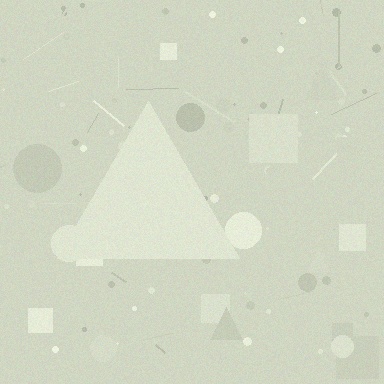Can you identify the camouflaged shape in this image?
The camouflaged shape is a triangle.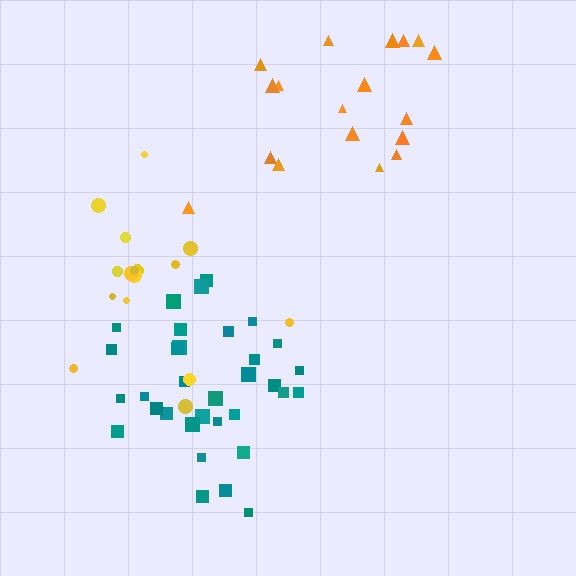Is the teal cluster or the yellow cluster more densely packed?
Teal.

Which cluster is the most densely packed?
Teal.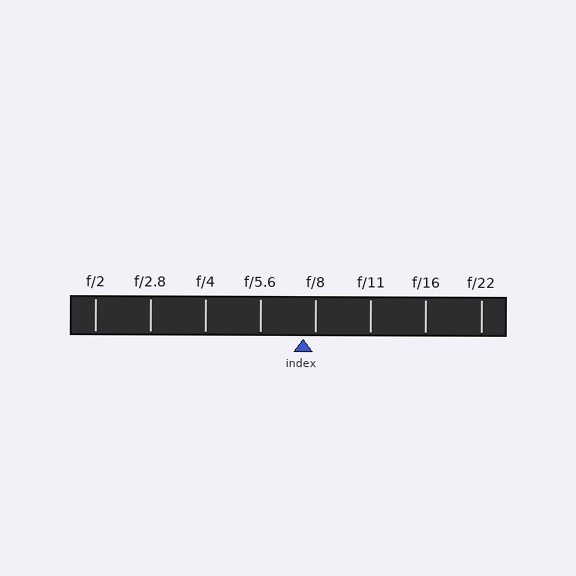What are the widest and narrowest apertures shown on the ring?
The widest aperture shown is f/2 and the narrowest is f/22.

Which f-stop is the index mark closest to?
The index mark is closest to f/8.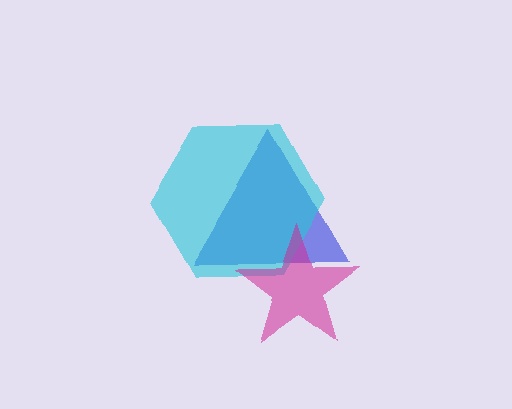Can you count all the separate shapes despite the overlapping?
Yes, there are 3 separate shapes.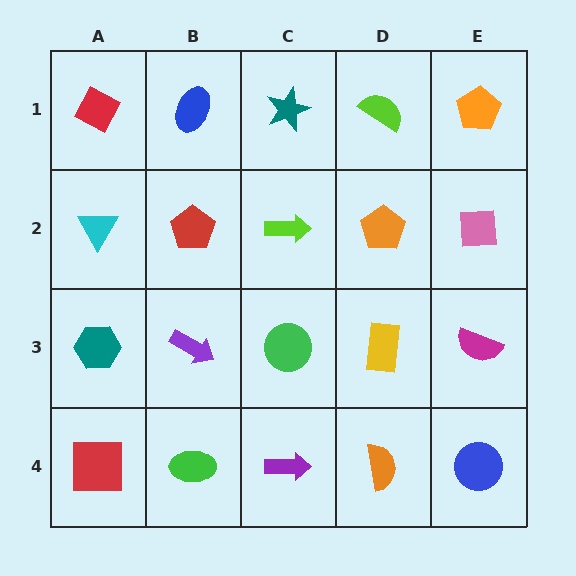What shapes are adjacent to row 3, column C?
A lime arrow (row 2, column C), a purple arrow (row 4, column C), a purple arrow (row 3, column B), a yellow rectangle (row 3, column D).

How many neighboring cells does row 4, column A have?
2.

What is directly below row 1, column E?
A pink square.